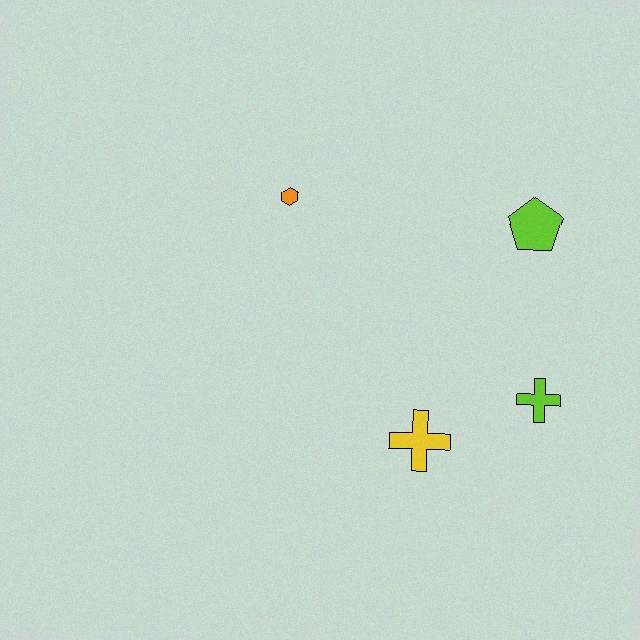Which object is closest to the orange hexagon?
The lime pentagon is closest to the orange hexagon.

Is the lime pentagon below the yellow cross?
No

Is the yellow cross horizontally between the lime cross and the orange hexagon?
Yes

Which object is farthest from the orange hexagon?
The lime cross is farthest from the orange hexagon.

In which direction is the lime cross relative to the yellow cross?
The lime cross is to the right of the yellow cross.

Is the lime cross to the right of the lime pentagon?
Yes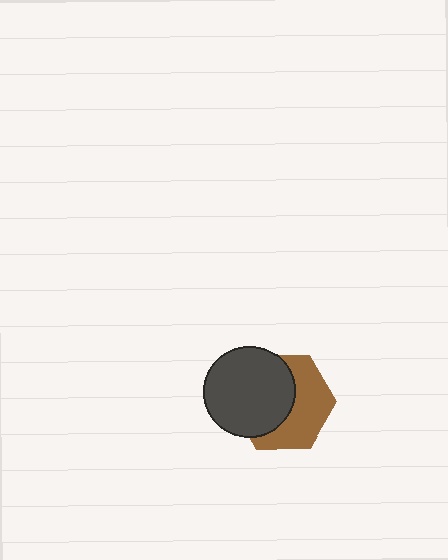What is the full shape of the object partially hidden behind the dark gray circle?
The partially hidden object is a brown hexagon.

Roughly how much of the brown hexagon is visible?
About half of it is visible (roughly 49%).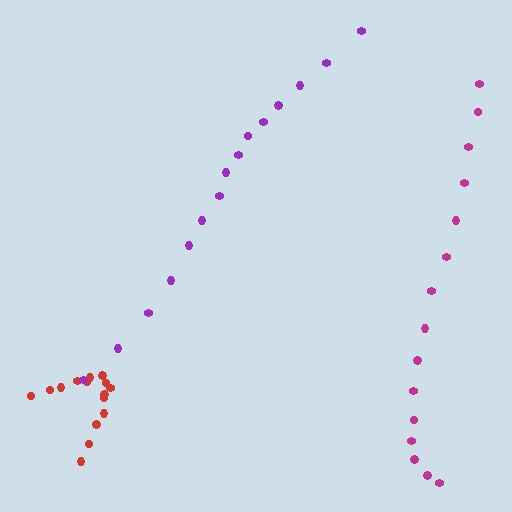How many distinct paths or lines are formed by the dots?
There are 3 distinct paths.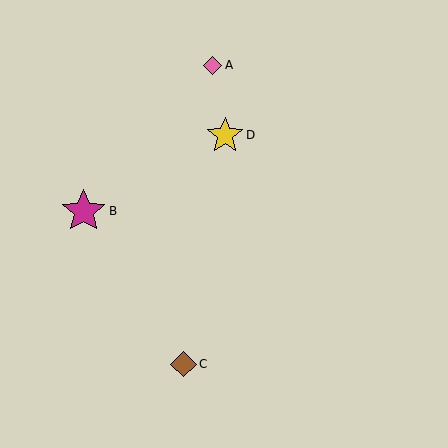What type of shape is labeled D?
Shape D is a yellow star.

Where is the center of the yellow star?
The center of the yellow star is at (225, 135).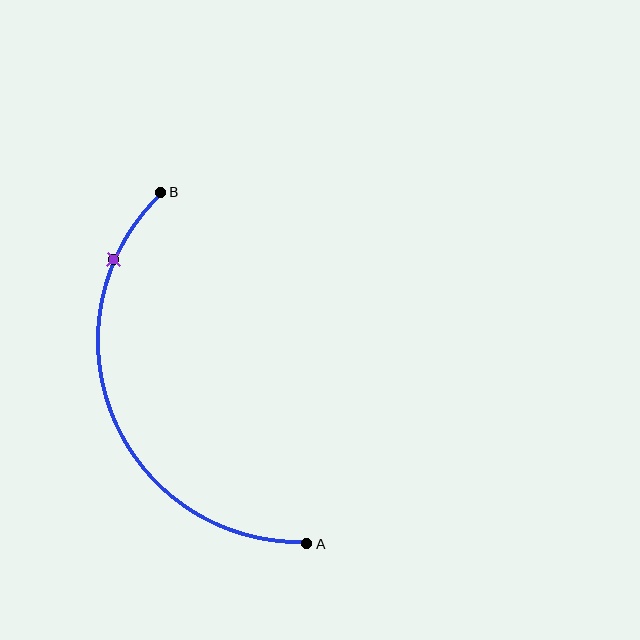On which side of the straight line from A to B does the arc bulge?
The arc bulges to the left of the straight line connecting A and B.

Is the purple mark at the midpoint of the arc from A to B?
No. The purple mark lies on the arc but is closer to endpoint B. The arc midpoint would be at the point on the curve equidistant along the arc from both A and B.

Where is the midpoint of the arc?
The arc midpoint is the point on the curve farthest from the straight line joining A and B. It sits to the left of that line.